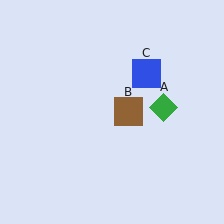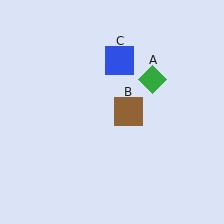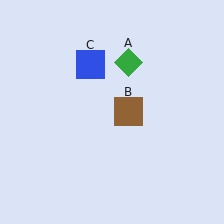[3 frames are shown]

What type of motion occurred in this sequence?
The green diamond (object A), blue square (object C) rotated counterclockwise around the center of the scene.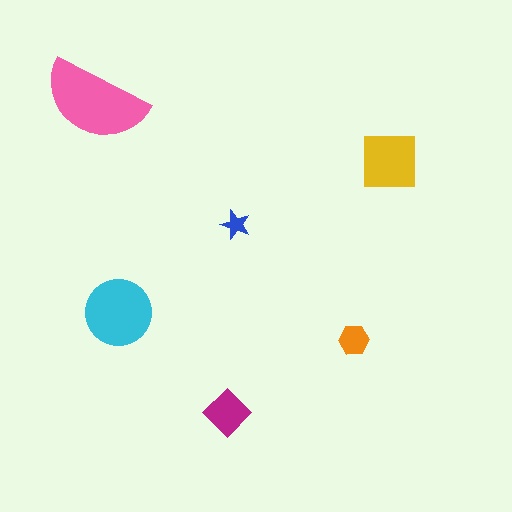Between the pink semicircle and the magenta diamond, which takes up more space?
The pink semicircle.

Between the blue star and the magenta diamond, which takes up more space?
The magenta diamond.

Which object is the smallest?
The blue star.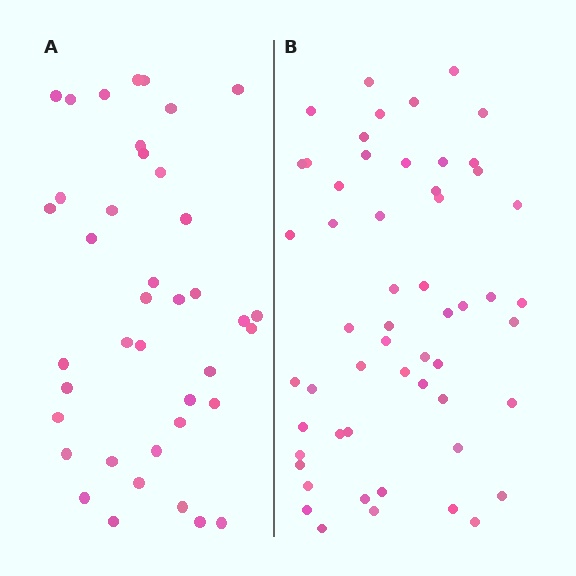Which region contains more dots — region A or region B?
Region B (the right region) has more dots.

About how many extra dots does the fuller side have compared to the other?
Region B has approximately 15 more dots than region A.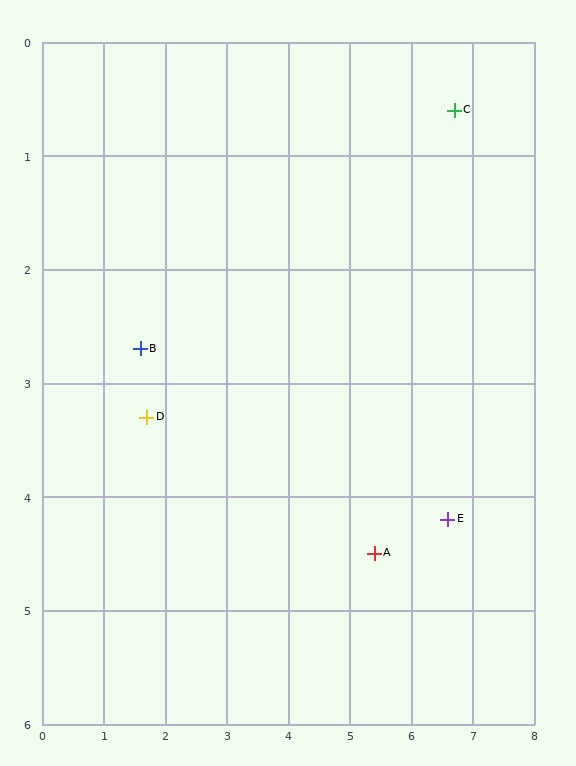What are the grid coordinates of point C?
Point C is at approximately (6.7, 0.6).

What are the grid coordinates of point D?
Point D is at approximately (1.7, 3.3).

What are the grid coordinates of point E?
Point E is at approximately (6.6, 4.2).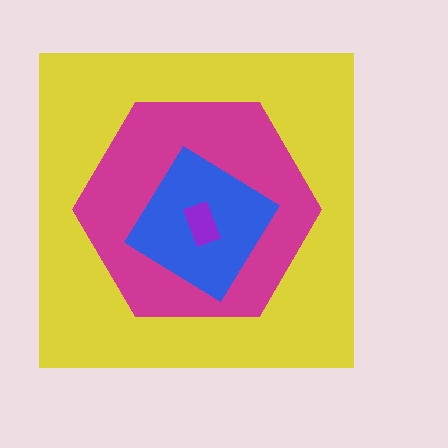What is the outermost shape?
The yellow square.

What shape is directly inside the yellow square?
The magenta hexagon.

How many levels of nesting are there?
4.